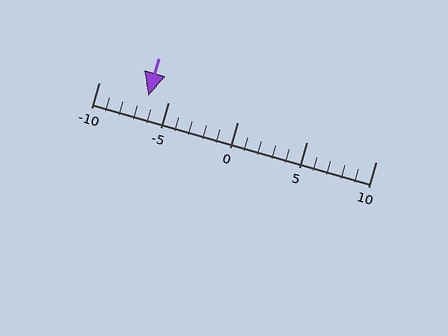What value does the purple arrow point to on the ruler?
The purple arrow points to approximately -6.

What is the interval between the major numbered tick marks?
The major tick marks are spaced 5 units apart.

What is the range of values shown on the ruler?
The ruler shows values from -10 to 10.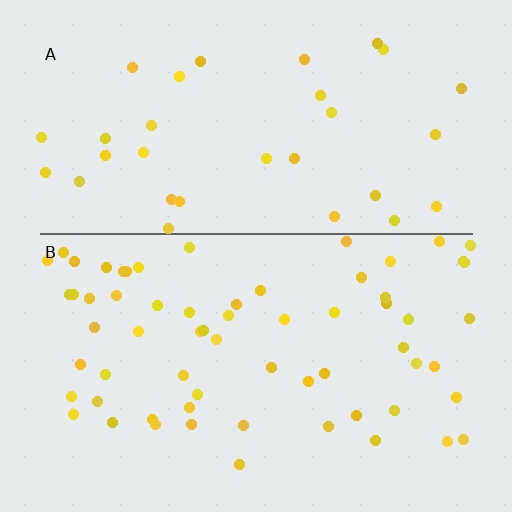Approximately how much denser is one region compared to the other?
Approximately 1.9× — region B over region A.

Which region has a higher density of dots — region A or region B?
B (the bottom).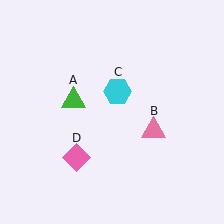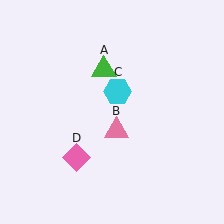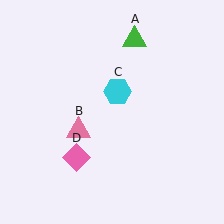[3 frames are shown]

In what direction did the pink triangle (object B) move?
The pink triangle (object B) moved left.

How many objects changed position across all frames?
2 objects changed position: green triangle (object A), pink triangle (object B).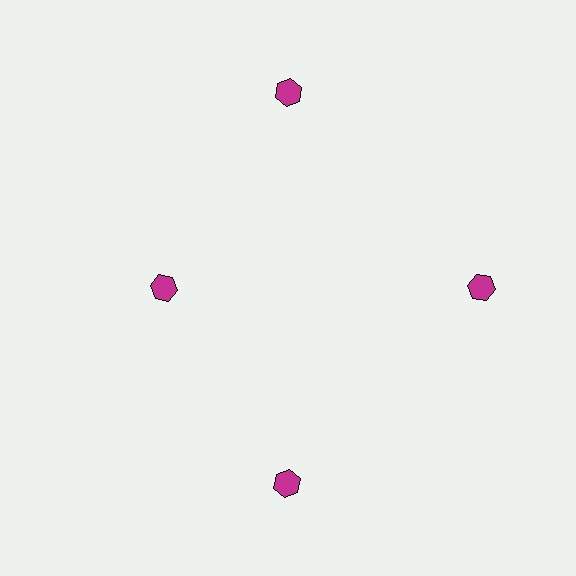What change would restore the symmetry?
The symmetry would be restored by moving it outward, back onto the ring so that all 4 hexagons sit at equal angles and equal distance from the center.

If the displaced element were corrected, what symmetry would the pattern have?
It would have 4-fold rotational symmetry — the pattern would map onto itself every 90 degrees.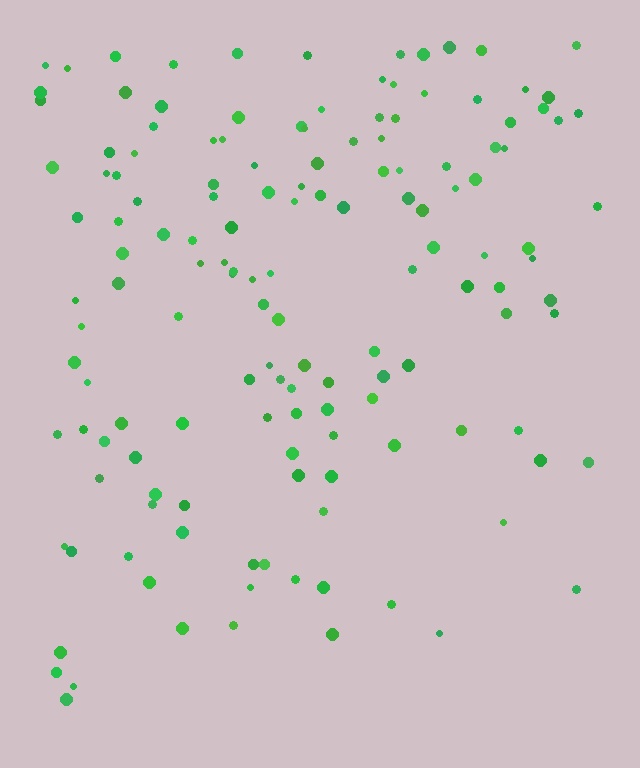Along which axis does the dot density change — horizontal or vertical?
Vertical.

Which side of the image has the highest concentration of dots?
The top.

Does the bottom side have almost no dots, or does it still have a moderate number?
Still a moderate number, just noticeably fewer than the top.